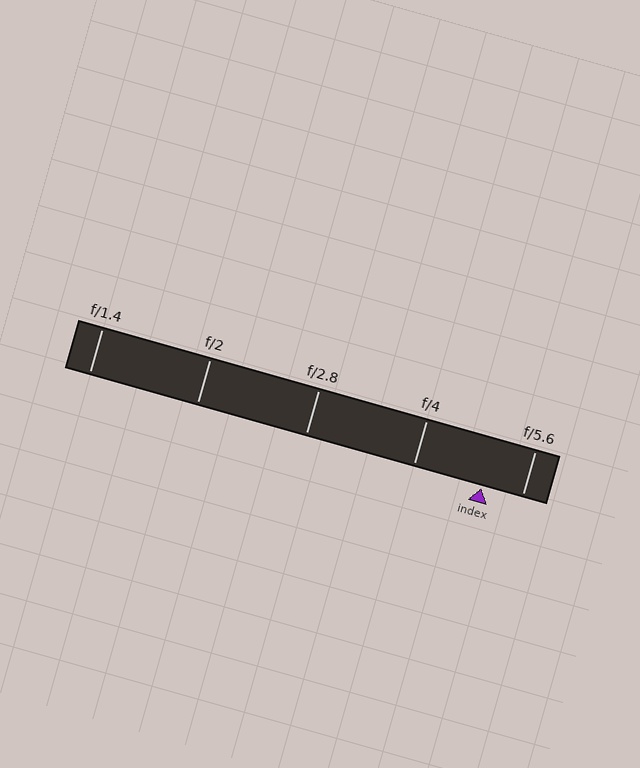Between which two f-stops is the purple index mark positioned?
The index mark is between f/4 and f/5.6.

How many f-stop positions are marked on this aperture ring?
There are 5 f-stop positions marked.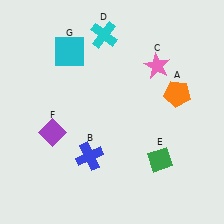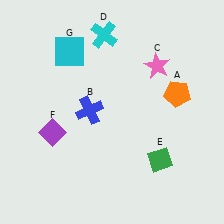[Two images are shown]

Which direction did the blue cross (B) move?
The blue cross (B) moved up.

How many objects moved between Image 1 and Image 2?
1 object moved between the two images.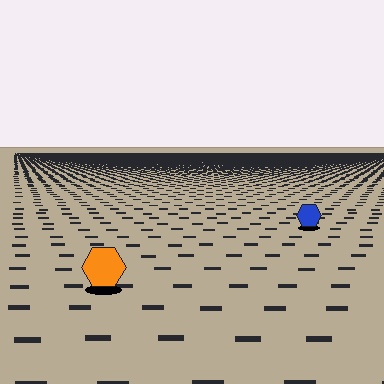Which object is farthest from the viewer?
The blue hexagon is farthest from the viewer. It appears smaller and the ground texture around it is denser.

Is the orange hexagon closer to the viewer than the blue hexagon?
Yes. The orange hexagon is closer — you can tell from the texture gradient: the ground texture is coarser near it.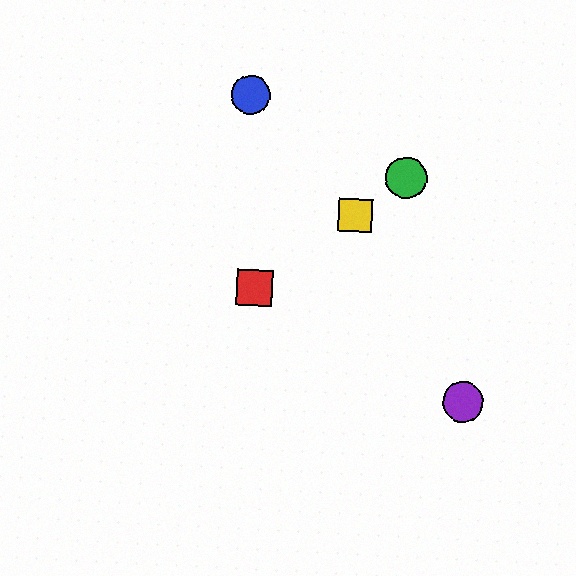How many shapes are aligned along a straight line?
3 shapes (the red square, the green circle, the yellow square) are aligned along a straight line.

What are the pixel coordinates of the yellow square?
The yellow square is at (355, 215).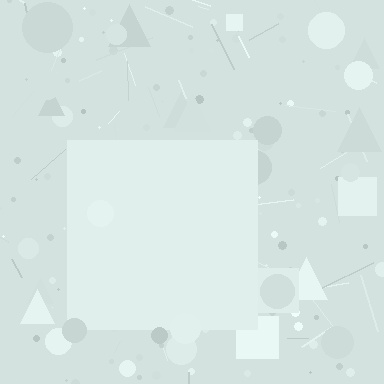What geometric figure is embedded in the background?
A square is embedded in the background.